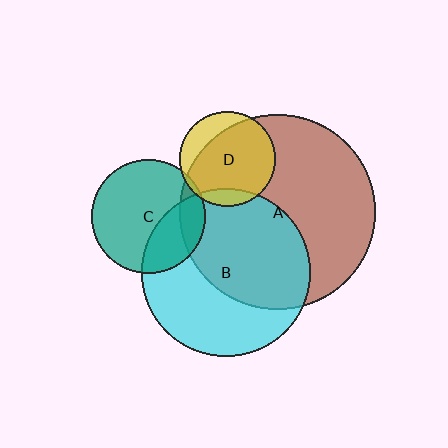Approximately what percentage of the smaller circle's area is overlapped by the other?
Approximately 10%.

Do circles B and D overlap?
Yes.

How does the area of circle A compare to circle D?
Approximately 4.1 times.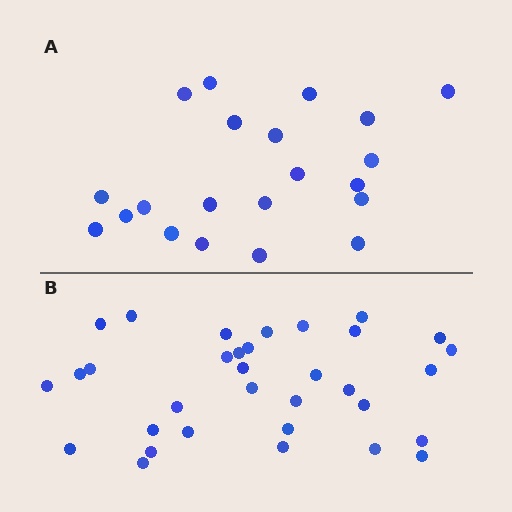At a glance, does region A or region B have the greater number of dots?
Region B (the bottom region) has more dots.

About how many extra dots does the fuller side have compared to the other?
Region B has roughly 12 or so more dots than region A.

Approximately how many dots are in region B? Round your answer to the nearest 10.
About 30 dots. (The exact count is 33, which rounds to 30.)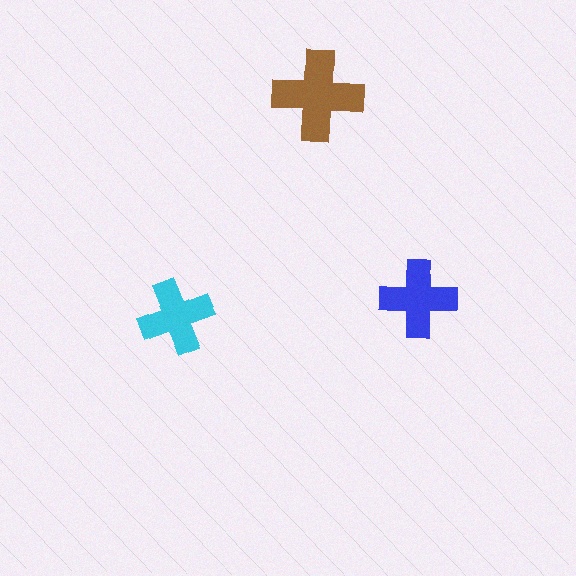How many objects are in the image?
There are 3 objects in the image.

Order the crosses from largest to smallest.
the brown one, the blue one, the cyan one.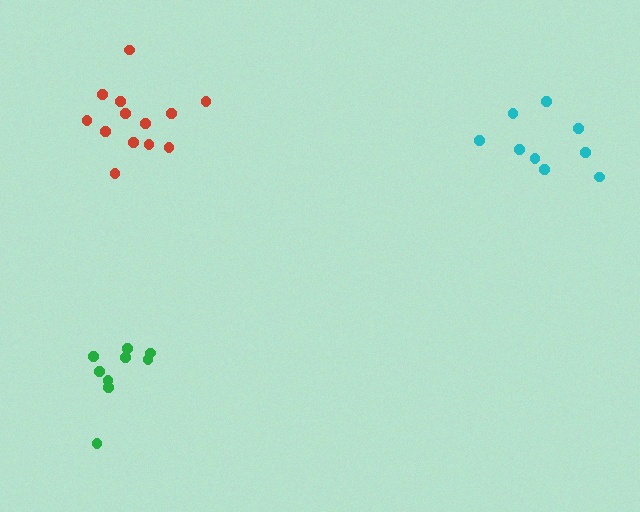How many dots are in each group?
Group 1: 9 dots, Group 2: 13 dots, Group 3: 9 dots (31 total).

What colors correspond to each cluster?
The clusters are colored: green, red, cyan.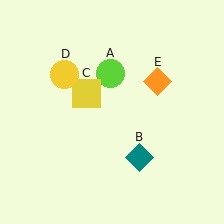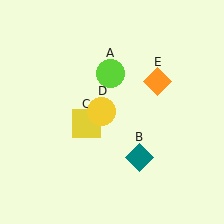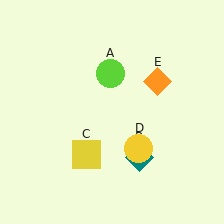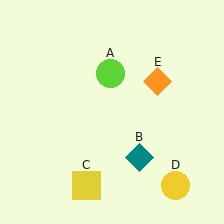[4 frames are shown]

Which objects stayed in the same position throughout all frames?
Lime circle (object A) and teal diamond (object B) and orange diamond (object E) remained stationary.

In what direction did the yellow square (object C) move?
The yellow square (object C) moved down.